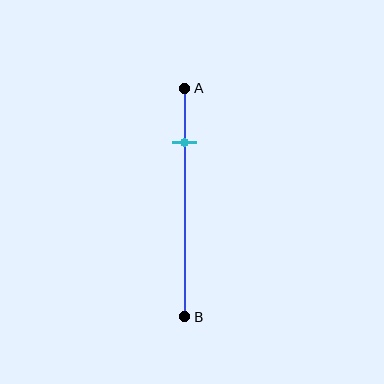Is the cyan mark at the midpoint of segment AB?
No, the mark is at about 25% from A, not at the 50% midpoint.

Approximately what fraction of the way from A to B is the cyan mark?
The cyan mark is approximately 25% of the way from A to B.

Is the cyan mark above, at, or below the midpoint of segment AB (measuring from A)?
The cyan mark is above the midpoint of segment AB.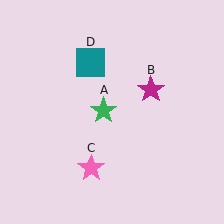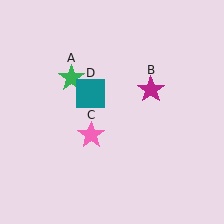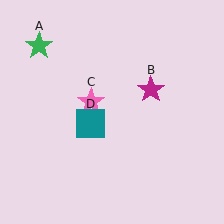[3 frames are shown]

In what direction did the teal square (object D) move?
The teal square (object D) moved down.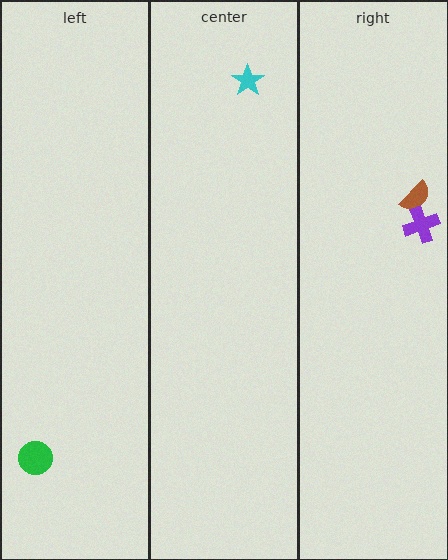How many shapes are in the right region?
2.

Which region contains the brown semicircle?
The right region.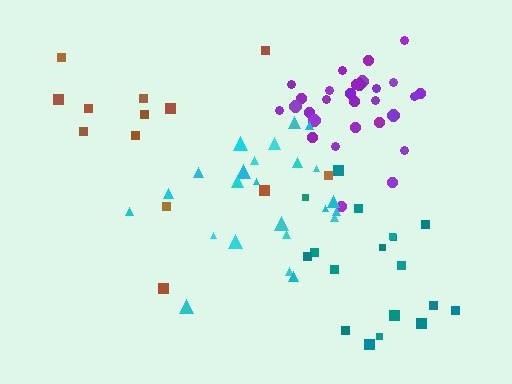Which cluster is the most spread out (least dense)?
Brown.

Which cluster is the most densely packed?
Purple.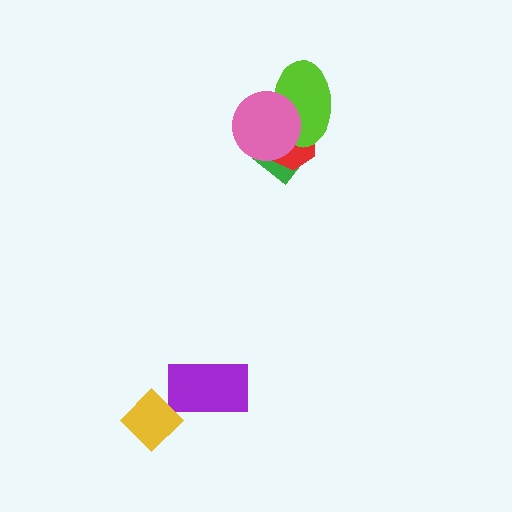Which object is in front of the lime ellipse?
The pink circle is in front of the lime ellipse.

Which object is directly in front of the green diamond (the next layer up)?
The red hexagon is directly in front of the green diamond.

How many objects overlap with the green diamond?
3 objects overlap with the green diamond.